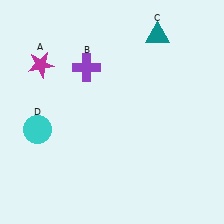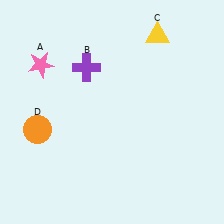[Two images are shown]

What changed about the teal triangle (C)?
In Image 1, C is teal. In Image 2, it changed to yellow.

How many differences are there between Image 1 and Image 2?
There are 3 differences between the two images.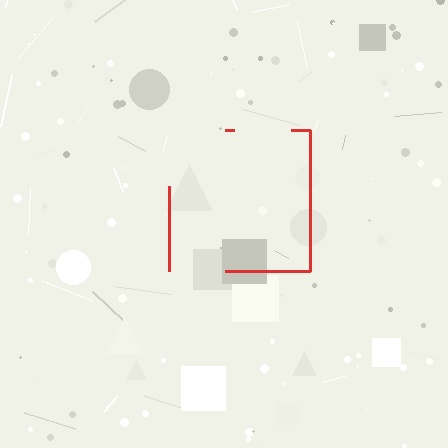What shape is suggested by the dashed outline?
The dashed outline suggests a square.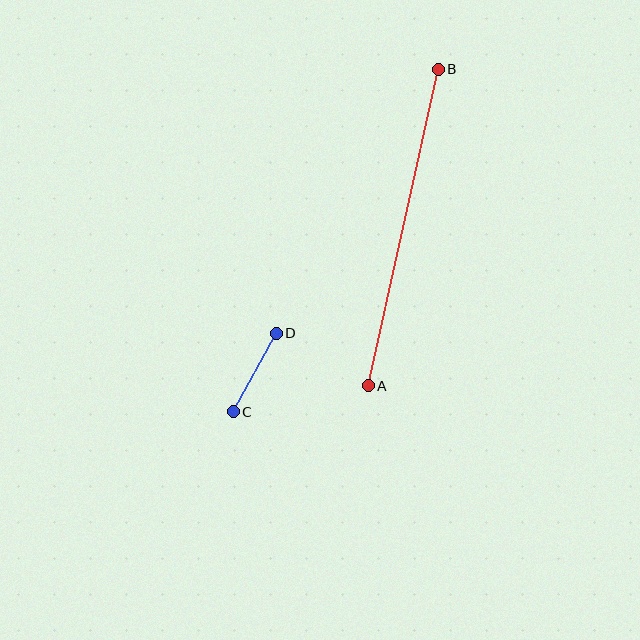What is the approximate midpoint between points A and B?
The midpoint is at approximately (403, 228) pixels.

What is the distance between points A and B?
The distance is approximately 324 pixels.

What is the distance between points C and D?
The distance is approximately 90 pixels.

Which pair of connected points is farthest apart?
Points A and B are farthest apart.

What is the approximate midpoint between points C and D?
The midpoint is at approximately (255, 373) pixels.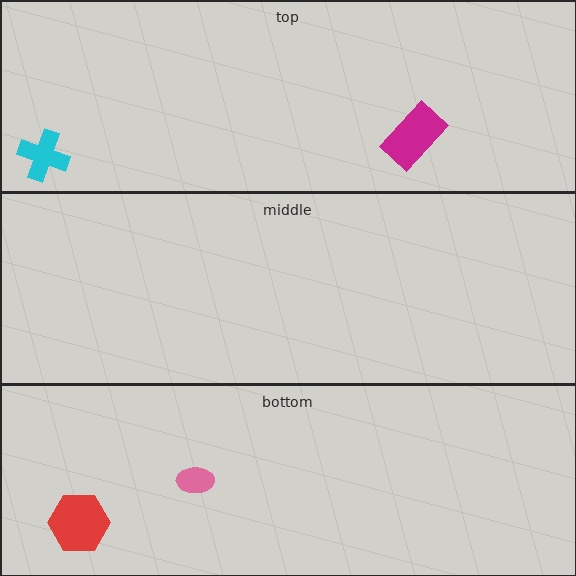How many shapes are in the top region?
2.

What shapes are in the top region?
The cyan cross, the magenta rectangle.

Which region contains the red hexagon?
The bottom region.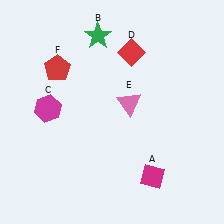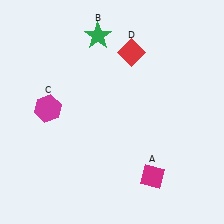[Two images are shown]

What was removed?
The pink triangle (E), the red pentagon (F) were removed in Image 2.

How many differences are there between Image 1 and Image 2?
There are 2 differences between the two images.